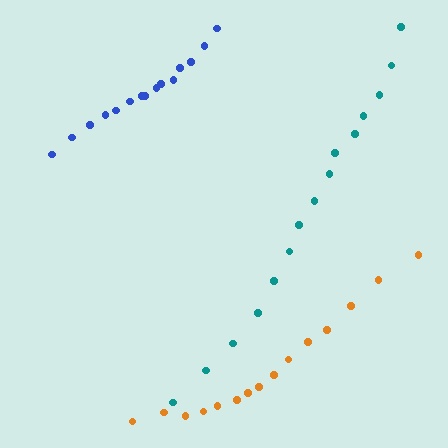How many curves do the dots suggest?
There are 3 distinct paths.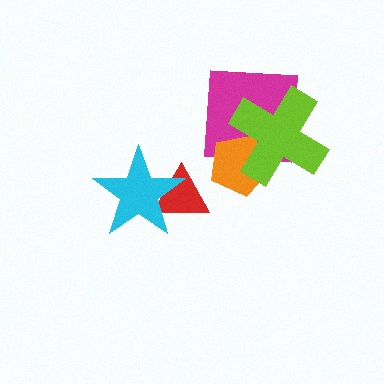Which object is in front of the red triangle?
The cyan star is in front of the red triangle.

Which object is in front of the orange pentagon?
The lime cross is in front of the orange pentagon.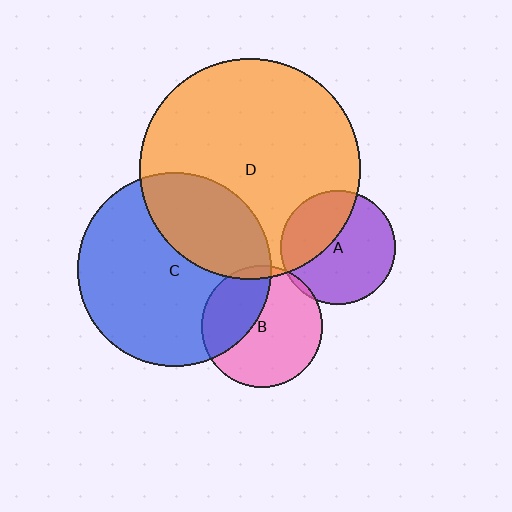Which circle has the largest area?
Circle D (orange).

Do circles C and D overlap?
Yes.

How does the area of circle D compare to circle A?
Approximately 3.7 times.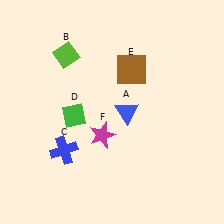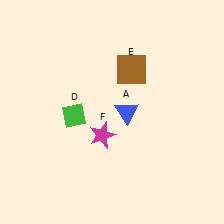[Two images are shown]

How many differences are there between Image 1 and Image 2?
There are 2 differences between the two images.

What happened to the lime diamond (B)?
The lime diamond (B) was removed in Image 2. It was in the top-left area of Image 1.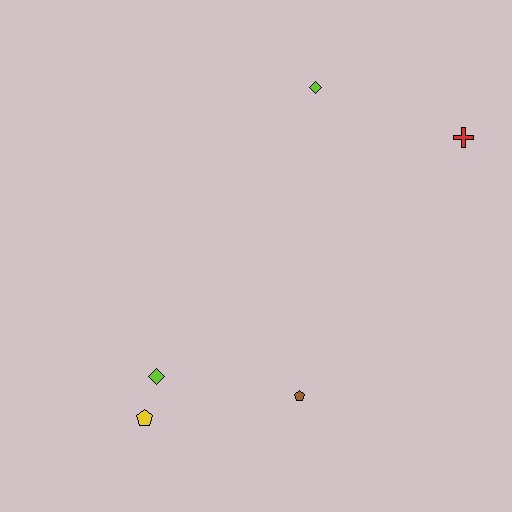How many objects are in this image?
There are 5 objects.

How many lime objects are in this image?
There are 2 lime objects.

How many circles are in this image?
There are no circles.